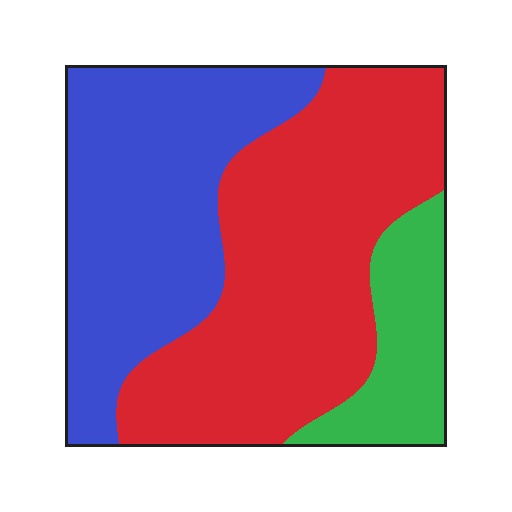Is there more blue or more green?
Blue.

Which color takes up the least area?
Green, at roughly 15%.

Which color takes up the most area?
Red, at roughly 50%.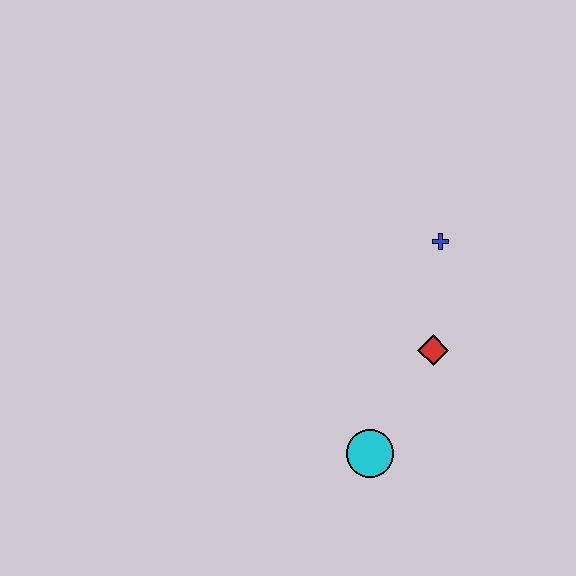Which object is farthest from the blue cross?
The cyan circle is farthest from the blue cross.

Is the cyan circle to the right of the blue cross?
No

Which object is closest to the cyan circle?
The red diamond is closest to the cyan circle.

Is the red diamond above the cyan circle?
Yes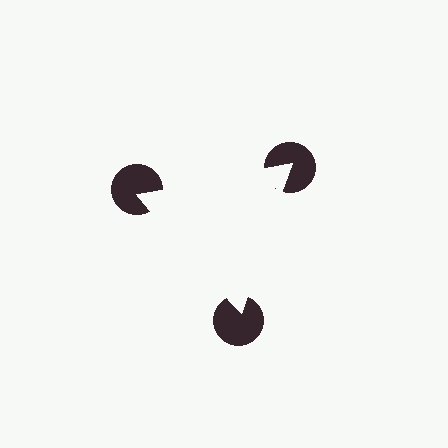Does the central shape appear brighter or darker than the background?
It typically appears slightly brighter than the background, even though no actual brightness change is drawn.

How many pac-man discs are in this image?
There are 3 — one at each vertex of the illusory triangle.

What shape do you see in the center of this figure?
An illusory triangle — its edges are inferred from the aligned wedge cuts in the pac-man discs, not physically drawn.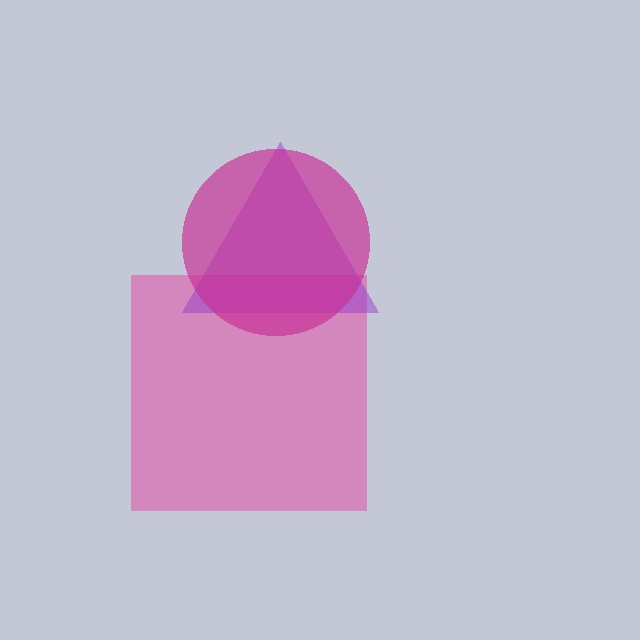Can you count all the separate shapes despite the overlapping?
Yes, there are 3 separate shapes.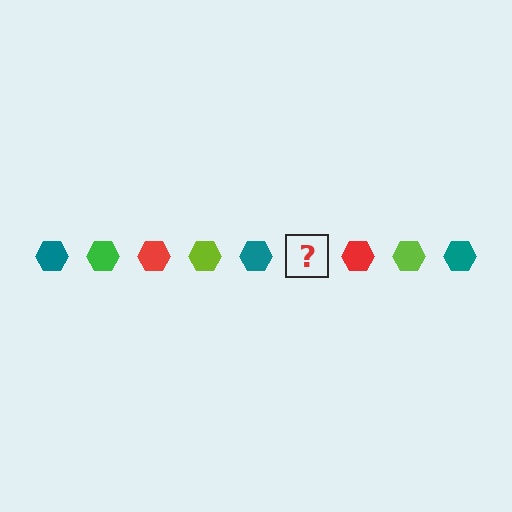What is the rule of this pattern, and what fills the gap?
The rule is that the pattern cycles through teal, green, red, lime hexagons. The gap should be filled with a green hexagon.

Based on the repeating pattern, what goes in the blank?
The blank should be a green hexagon.